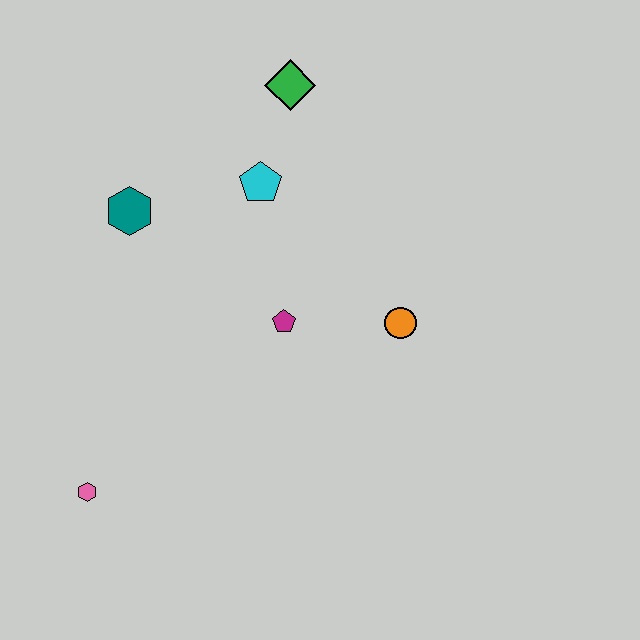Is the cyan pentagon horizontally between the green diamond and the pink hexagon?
Yes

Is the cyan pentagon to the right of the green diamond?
No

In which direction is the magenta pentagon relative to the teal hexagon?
The magenta pentagon is to the right of the teal hexagon.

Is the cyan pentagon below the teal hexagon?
No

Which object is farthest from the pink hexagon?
The green diamond is farthest from the pink hexagon.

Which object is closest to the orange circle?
The magenta pentagon is closest to the orange circle.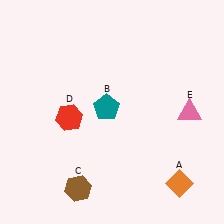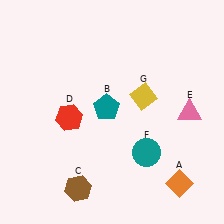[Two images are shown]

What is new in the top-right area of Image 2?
A yellow diamond (G) was added in the top-right area of Image 2.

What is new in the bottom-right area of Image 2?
A teal circle (F) was added in the bottom-right area of Image 2.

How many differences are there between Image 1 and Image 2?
There are 2 differences between the two images.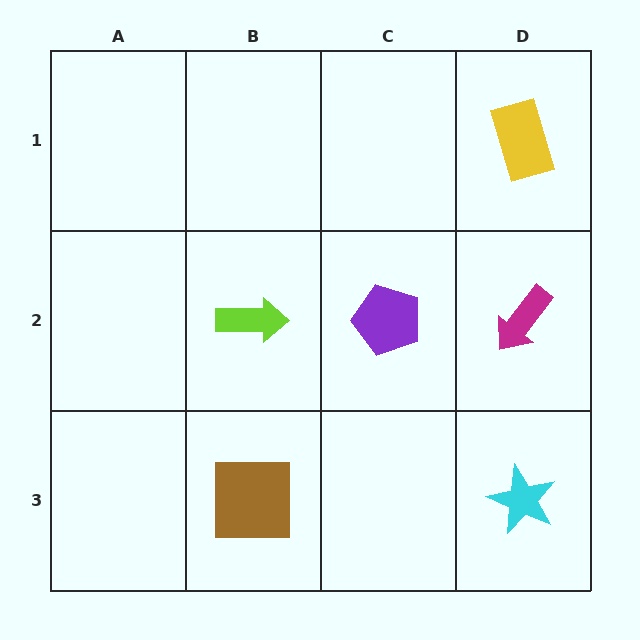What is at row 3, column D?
A cyan star.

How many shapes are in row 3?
2 shapes.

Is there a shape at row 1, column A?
No, that cell is empty.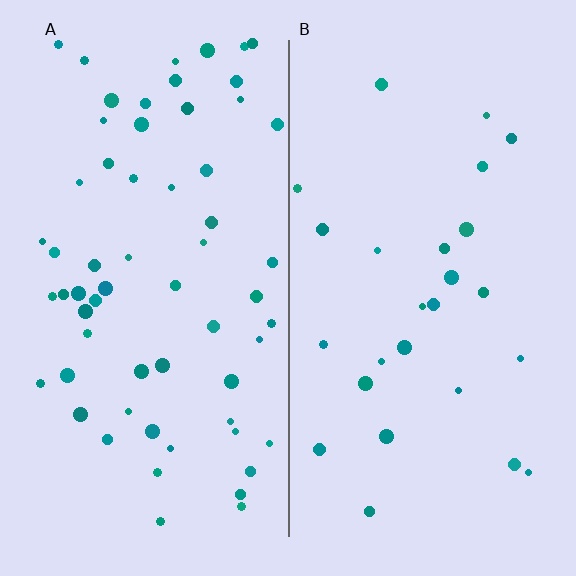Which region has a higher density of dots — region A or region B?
A (the left).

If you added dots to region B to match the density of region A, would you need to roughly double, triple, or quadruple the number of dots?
Approximately double.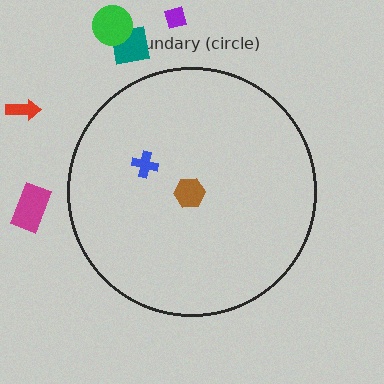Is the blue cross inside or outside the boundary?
Inside.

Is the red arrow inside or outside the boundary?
Outside.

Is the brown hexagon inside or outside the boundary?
Inside.